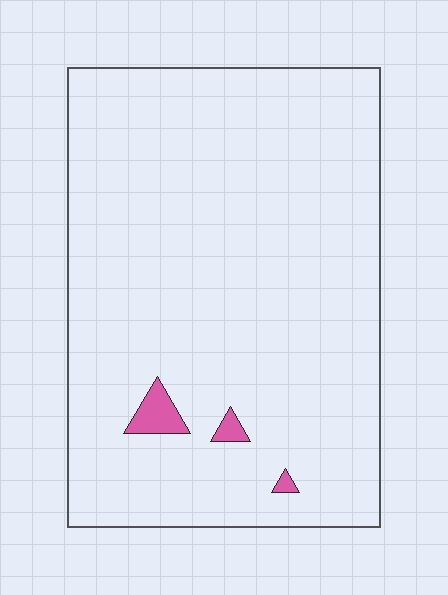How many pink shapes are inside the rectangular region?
3.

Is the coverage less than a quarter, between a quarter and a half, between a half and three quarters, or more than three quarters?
Less than a quarter.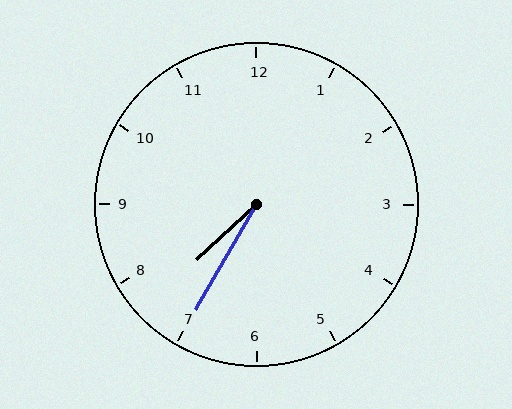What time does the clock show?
7:35.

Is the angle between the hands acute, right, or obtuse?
It is acute.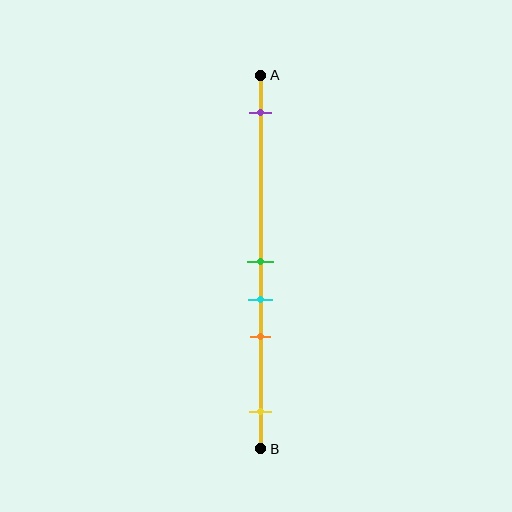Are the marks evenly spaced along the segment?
No, the marks are not evenly spaced.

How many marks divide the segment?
There are 5 marks dividing the segment.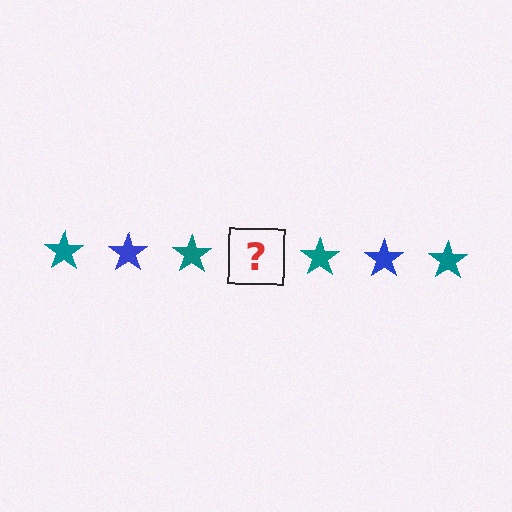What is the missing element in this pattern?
The missing element is a blue star.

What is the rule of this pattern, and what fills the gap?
The rule is that the pattern cycles through teal, blue stars. The gap should be filled with a blue star.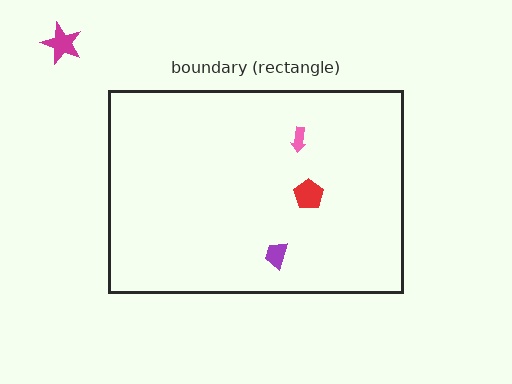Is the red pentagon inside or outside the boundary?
Inside.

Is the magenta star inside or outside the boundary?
Outside.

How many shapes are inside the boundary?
3 inside, 1 outside.